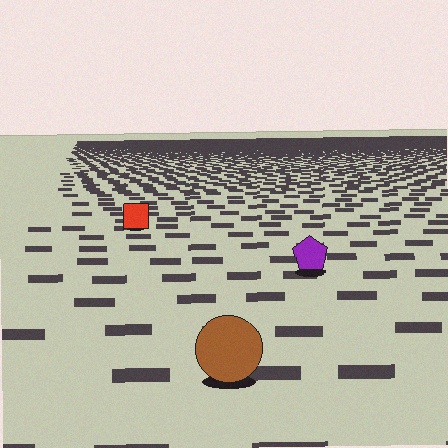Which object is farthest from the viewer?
The red square is farthest from the viewer. It appears smaller and the ground texture around it is denser.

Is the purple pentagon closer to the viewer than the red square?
Yes. The purple pentagon is closer — you can tell from the texture gradient: the ground texture is coarser near it.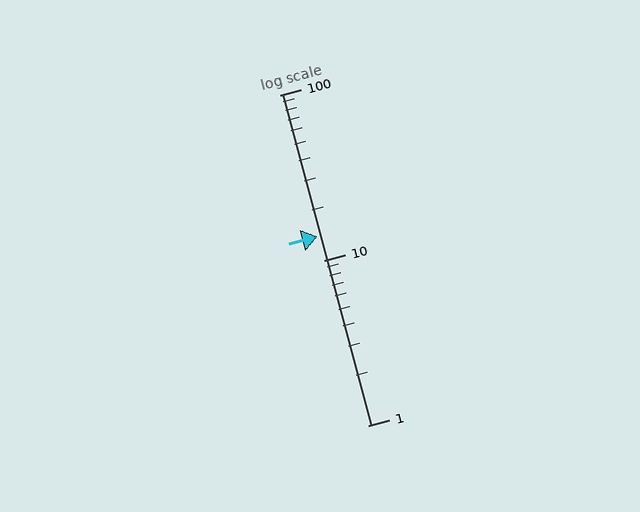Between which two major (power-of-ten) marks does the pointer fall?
The pointer is between 10 and 100.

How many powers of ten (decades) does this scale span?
The scale spans 2 decades, from 1 to 100.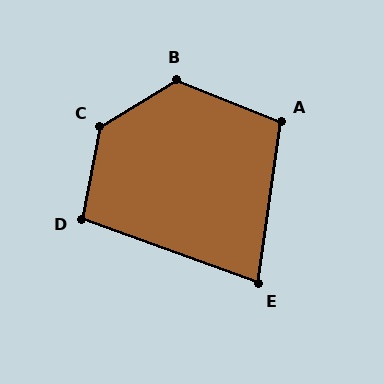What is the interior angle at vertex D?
Approximately 99 degrees (obtuse).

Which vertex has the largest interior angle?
C, at approximately 132 degrees.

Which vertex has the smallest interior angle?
E, at approximately 78 degrees.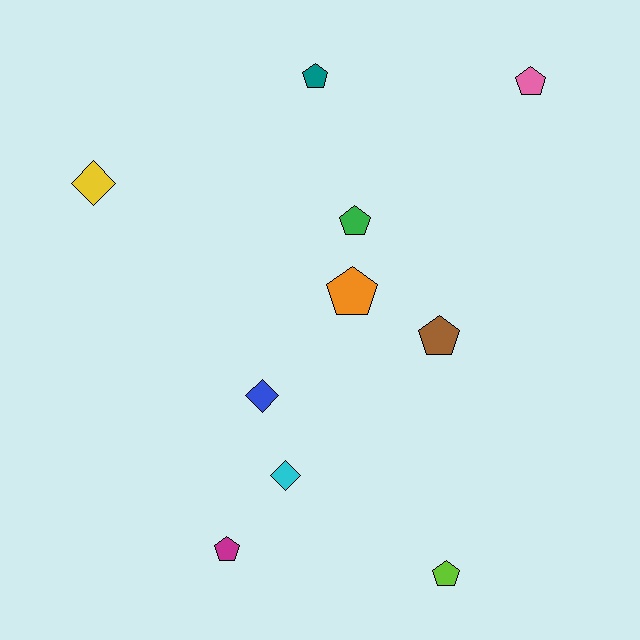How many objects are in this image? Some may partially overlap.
There are 10 objects.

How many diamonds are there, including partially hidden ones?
There are 3 diamonds.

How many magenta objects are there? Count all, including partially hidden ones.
There is 1 magenta object.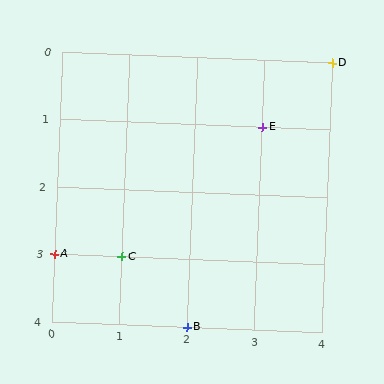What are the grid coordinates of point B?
Point B is at grid coordinates (2, 4).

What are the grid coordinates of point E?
Point E is at grid coordinates (3, 1).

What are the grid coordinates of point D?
Point D is at grid coordinates (4, 0).